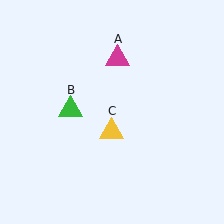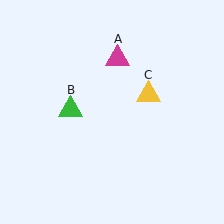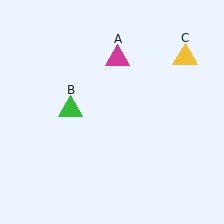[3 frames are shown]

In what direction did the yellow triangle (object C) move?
The yellow triangle (object C) moved up and to the right.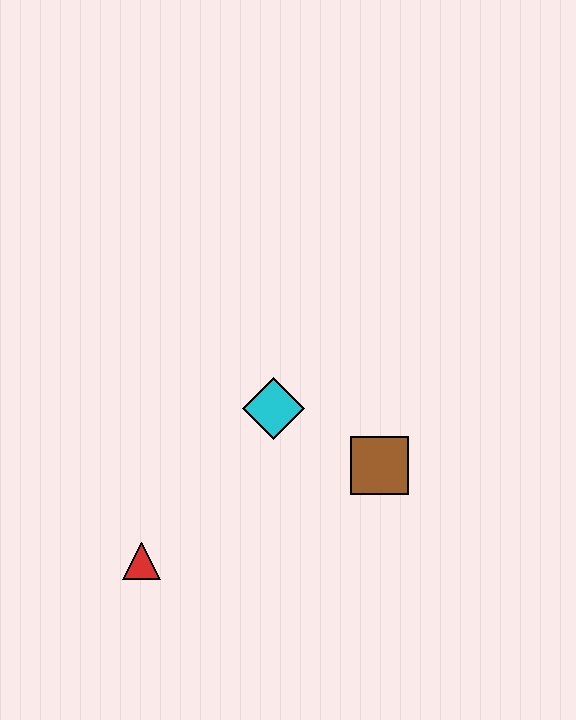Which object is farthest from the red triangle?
The brown square is farthest from the red triangle.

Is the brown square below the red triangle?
No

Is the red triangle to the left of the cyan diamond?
Yes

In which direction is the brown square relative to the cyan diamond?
The brown square is to the right of the cyan diamond.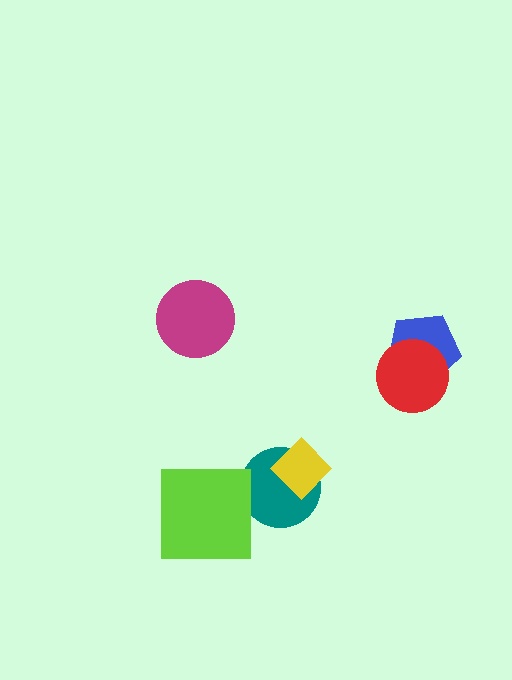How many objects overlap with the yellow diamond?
1 object overlaps with the yellow diamond.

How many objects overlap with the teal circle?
1 object overlaps with the teal circle.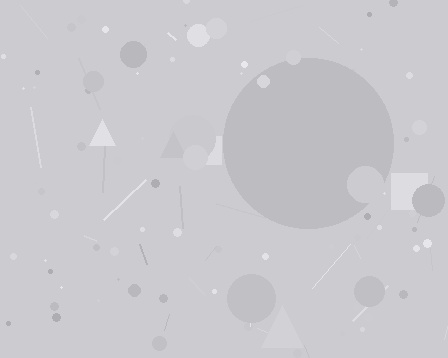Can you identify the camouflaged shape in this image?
The camouflaged shape is a circle.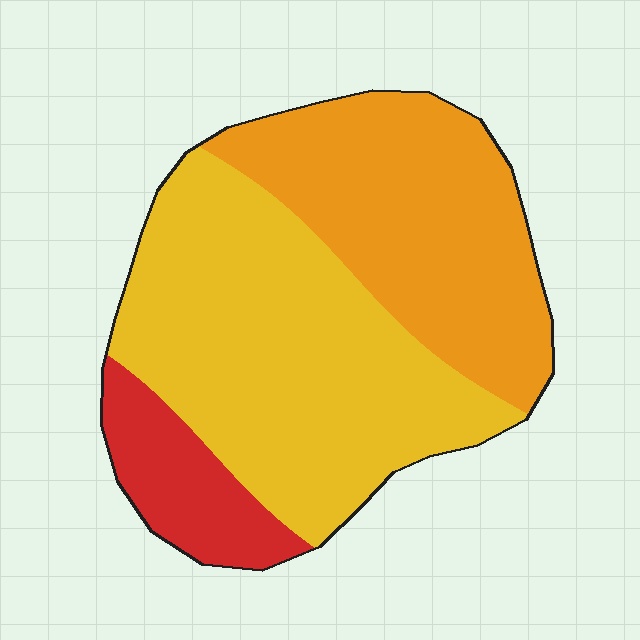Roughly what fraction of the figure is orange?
Orange covers 37% of the figure.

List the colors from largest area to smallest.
From largest to smallest: yellow, orange, red.